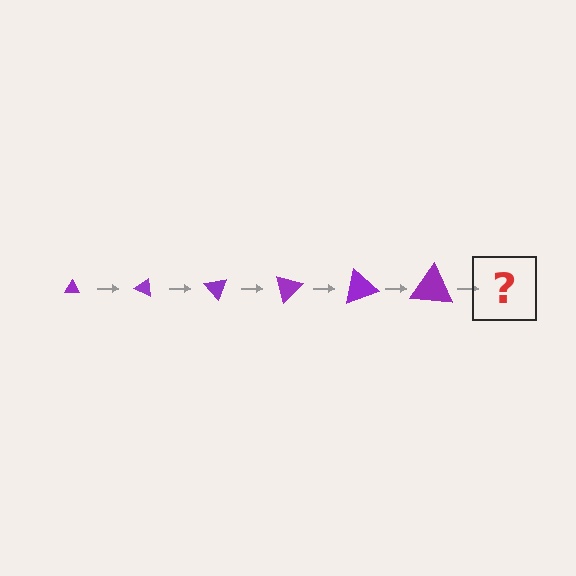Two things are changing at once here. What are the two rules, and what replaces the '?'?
The two rules are that the triangle grows larger each step and it rotates 25 degrees each step. The '?' should be a triangle, larger than the previous one and rotated 150 degrees from the start.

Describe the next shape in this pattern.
It should be a triangle, larger than the previous one and rotated 150 degrees from the start.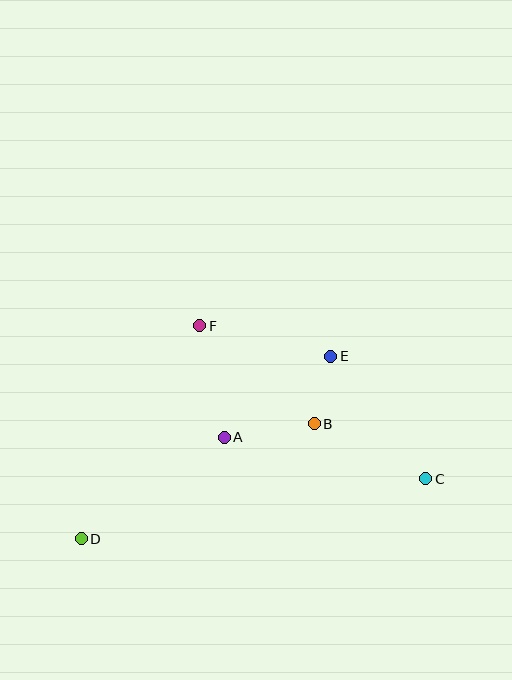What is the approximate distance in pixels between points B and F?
The distance between B and F is approximately 151 pixels.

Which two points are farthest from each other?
Points C and D are farthest from each other.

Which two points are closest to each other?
Points B and E are closest to each other.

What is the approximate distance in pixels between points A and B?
The distance between A and B is approximately 91 pixels.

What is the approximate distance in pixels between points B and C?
The distance between B and C is approximately 125 pixels.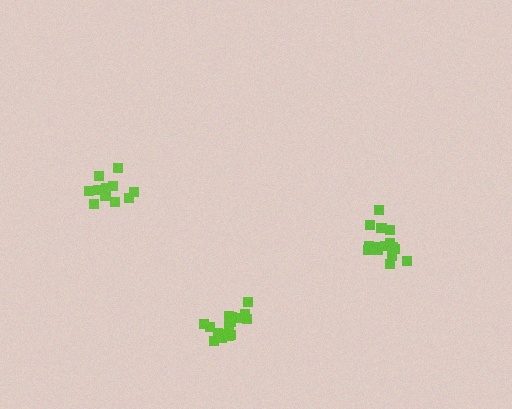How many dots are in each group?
Group 1: 16 dots, Group 2: 18 dots, Group 3: 13 dots (47 total).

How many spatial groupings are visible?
There are 3 spatial groupings.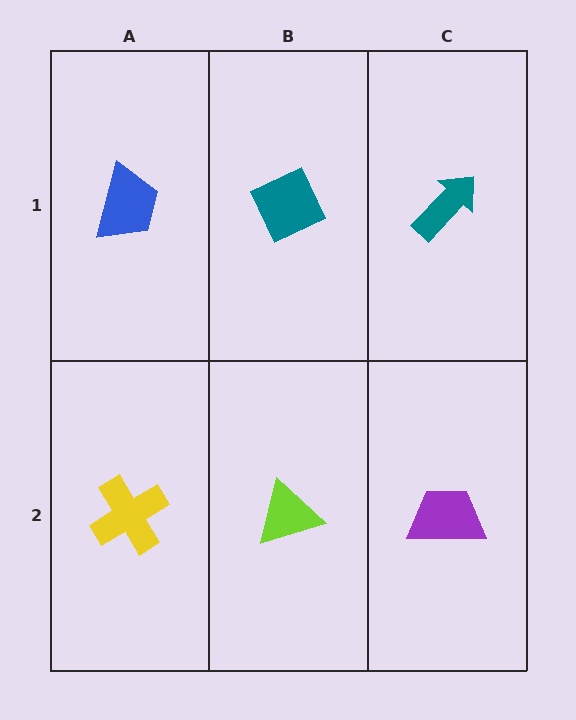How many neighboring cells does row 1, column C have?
2.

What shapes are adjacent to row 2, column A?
A blue trapezoid (row 1, column A), a lime triangle (row 2, column B).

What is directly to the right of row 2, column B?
A purple trapezoid.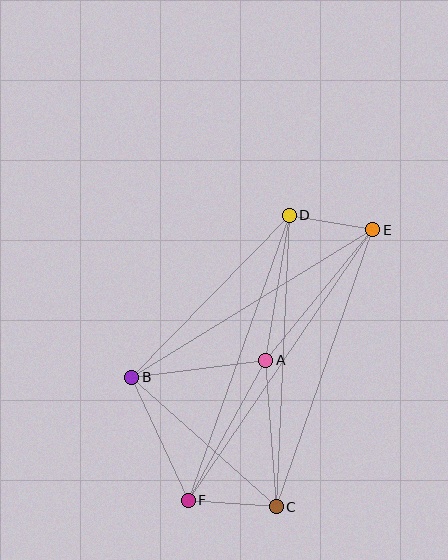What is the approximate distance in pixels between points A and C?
The distance between A and C is approximately 147 pixels.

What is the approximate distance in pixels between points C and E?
The distance between C and E is approximately 293 pixels.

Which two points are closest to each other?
Points D and E are closest to each other.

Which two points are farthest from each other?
Points E and F are farthest from each other.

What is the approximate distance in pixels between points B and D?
The distance between B and D is approximately 226 pixels.